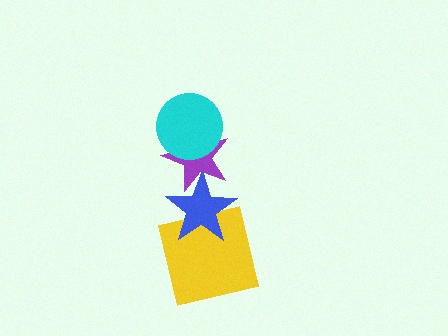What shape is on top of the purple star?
The cyan circle is on top of the purple star.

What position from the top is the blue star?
The blue star is 3rd from the top.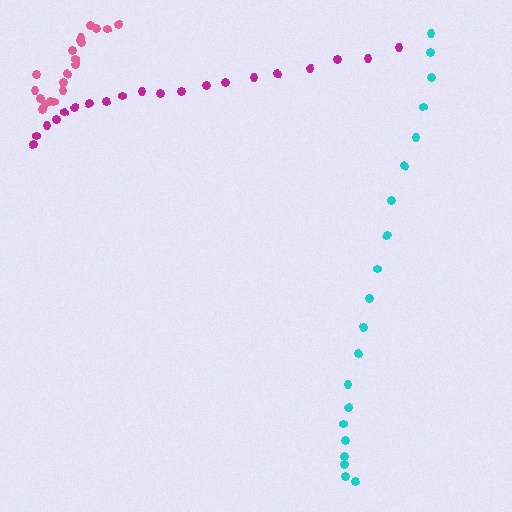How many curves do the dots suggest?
There are 3 distinct paths.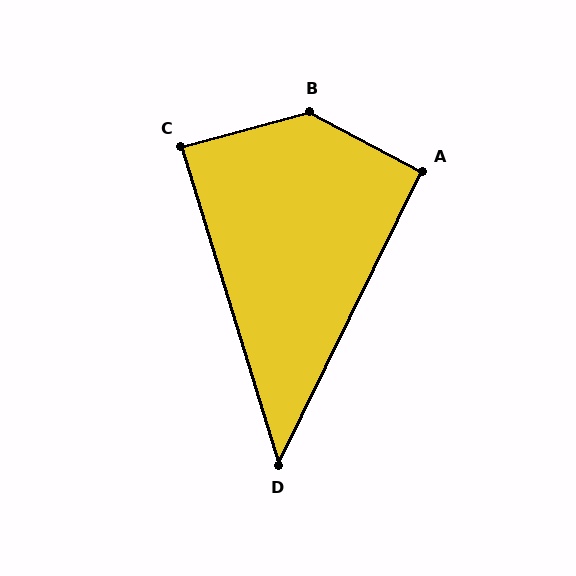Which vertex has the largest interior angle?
B, at approximately 137 degrees.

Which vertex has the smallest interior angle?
D, at approximately 43 degrees.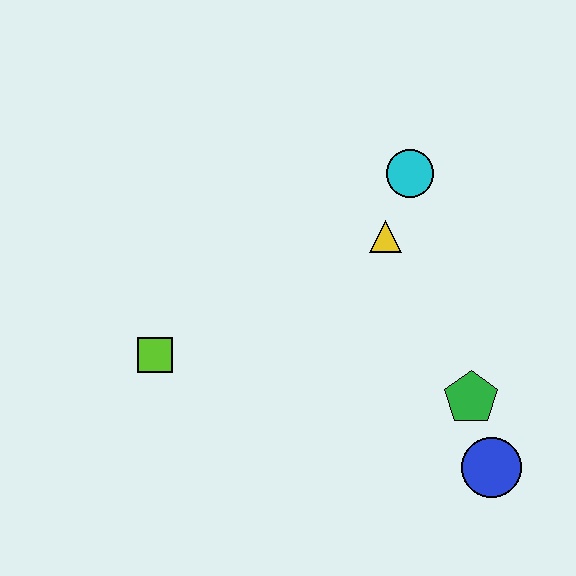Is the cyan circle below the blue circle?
No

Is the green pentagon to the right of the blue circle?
No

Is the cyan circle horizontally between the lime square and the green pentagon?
Yes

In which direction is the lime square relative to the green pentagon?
The lime square is to the left of the green pentagon.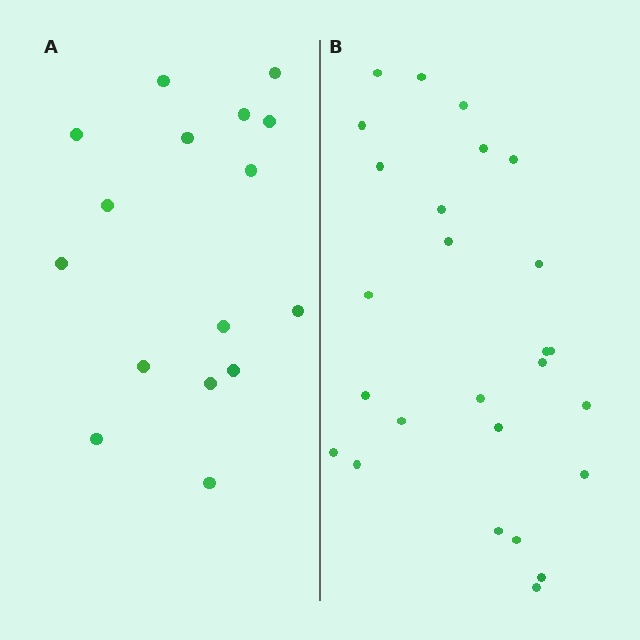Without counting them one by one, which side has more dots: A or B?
Region B (the right region) has more dots.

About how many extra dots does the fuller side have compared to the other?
Region B has roughly 10 or so more dots than region A.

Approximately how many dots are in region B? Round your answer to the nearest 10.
About 30 dots. (The exact count is 26, which rounds to 30.)